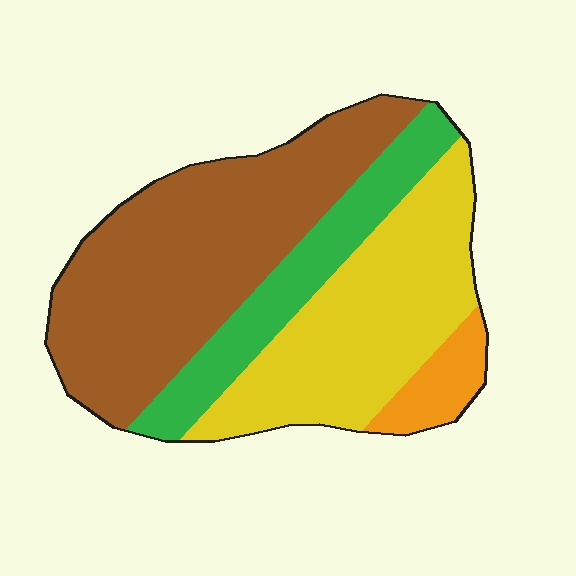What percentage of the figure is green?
Green takes up about one sixth (1/6) of the figure.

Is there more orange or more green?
Green.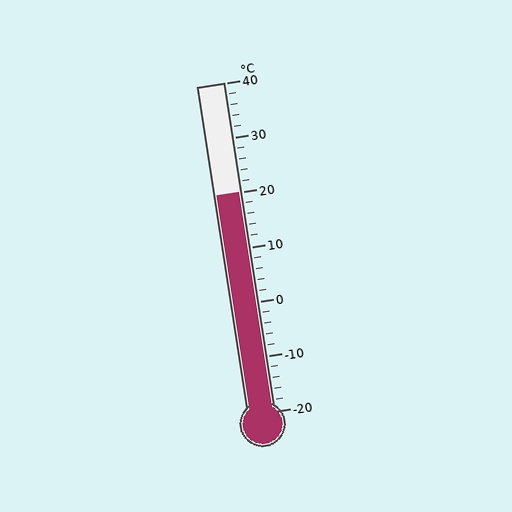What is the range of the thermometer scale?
The thermometer scale ranges from -20°C to 40°C.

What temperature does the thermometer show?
The thermometer shows approximately 20°C.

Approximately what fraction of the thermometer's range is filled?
The thermometer is filled to approximately 65% of its range.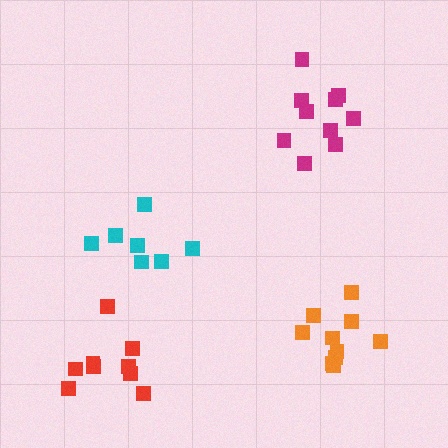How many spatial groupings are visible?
There are 4 spatial groupings.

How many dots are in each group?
Group 1: 7 dots, Group 2: 9 dots, Group 3: 10 dots, Group 4: 10 dots (36 total).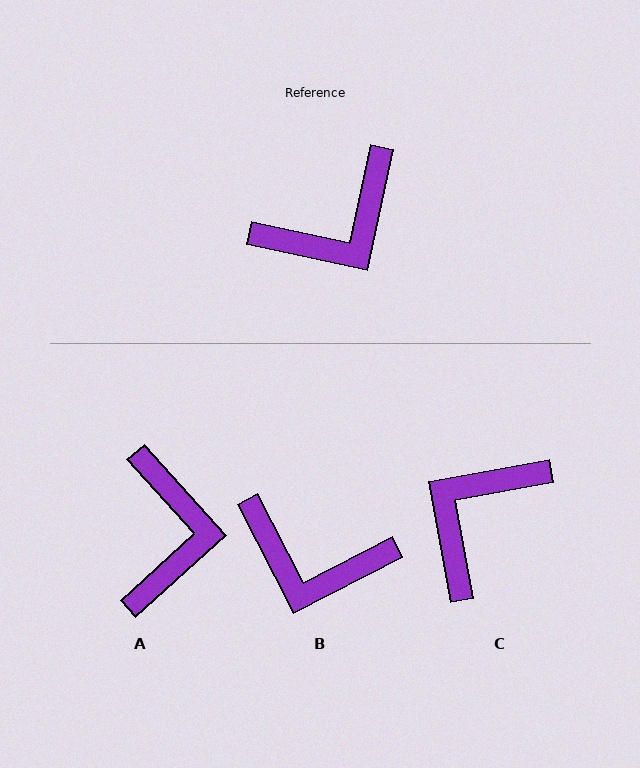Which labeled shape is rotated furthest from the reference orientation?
C, about 158 degrees away.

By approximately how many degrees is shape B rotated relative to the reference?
Approximately 51 degrees clockwise.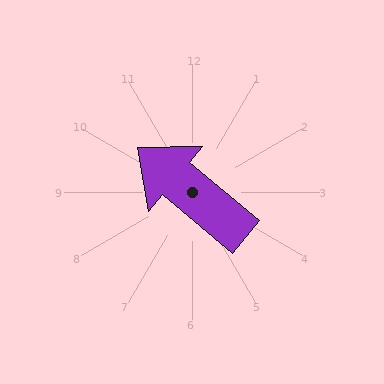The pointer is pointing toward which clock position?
Roughly 10 o'clock.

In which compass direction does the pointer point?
Northwest.